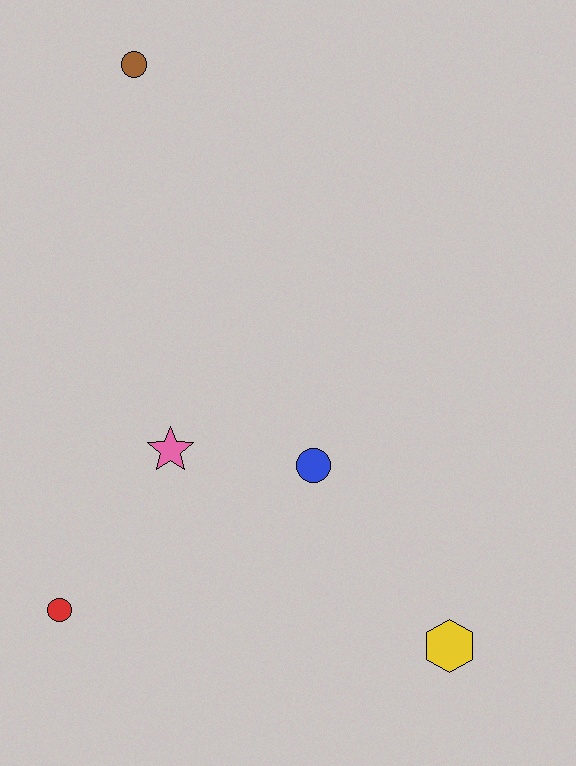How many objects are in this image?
There are 5 objects.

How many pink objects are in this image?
There is 1 pink object.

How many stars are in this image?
There is 1 star.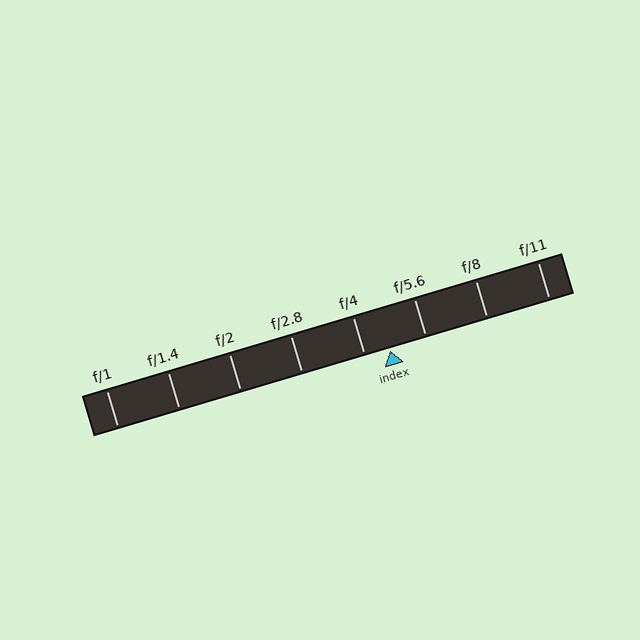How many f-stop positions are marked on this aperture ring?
There are 8 f-stop positions marked.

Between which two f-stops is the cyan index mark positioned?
The index mark is between f/4 and f/5.6.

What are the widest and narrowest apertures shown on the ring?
The widest aperture shown is f/1 and the narrowest is f/11.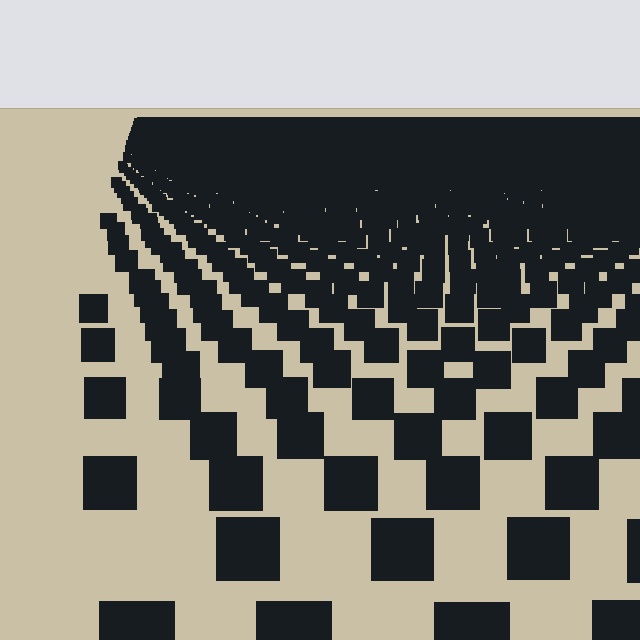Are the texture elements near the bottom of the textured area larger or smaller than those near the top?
Larger. Near the bottom, elements are closer to the viewer and appear at a bigger on-screen size.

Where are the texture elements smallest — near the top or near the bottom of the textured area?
Near the top.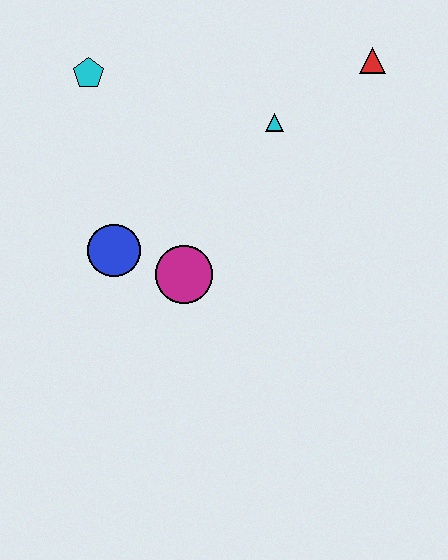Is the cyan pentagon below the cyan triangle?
No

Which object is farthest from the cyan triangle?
The blue circle is farthest from the cyan triangle.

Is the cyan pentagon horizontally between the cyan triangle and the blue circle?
No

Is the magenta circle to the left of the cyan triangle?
Yes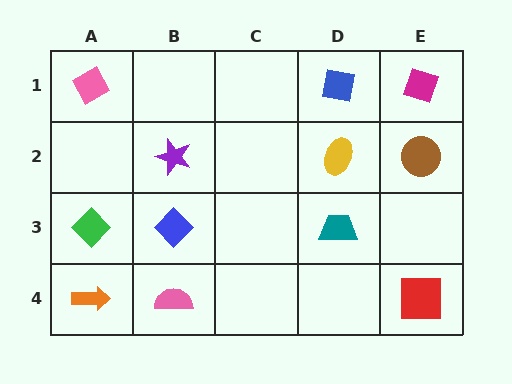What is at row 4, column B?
A pink semicircle.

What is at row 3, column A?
A green diamond.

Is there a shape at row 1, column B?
No, that cell is empty.